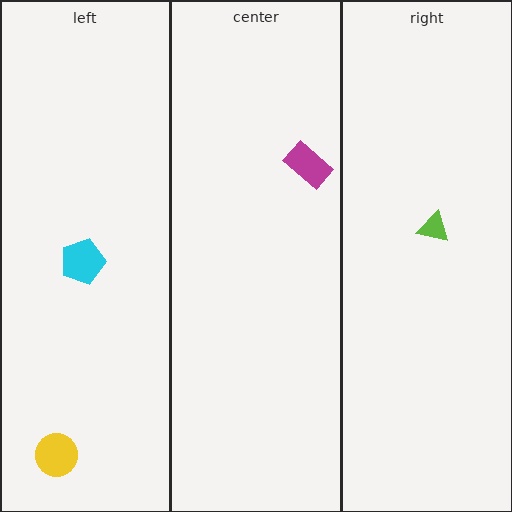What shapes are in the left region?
The yellow circle, the cyan pentagon.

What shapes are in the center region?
The magenta rectangle.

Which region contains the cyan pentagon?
The left region.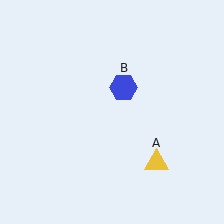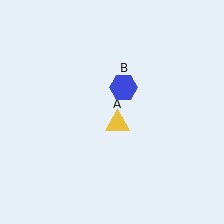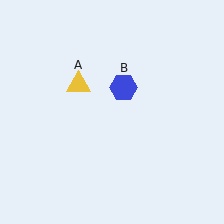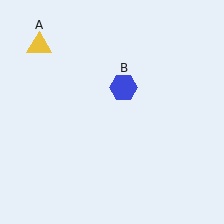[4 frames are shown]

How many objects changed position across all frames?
1 object changed position: yellow triangle (object A).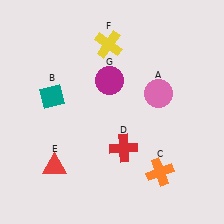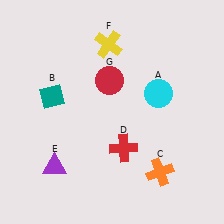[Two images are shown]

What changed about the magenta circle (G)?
In Image 1, G is magenta. In Image 2, it changed to red.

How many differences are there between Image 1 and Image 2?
There are 3 differences between the two images.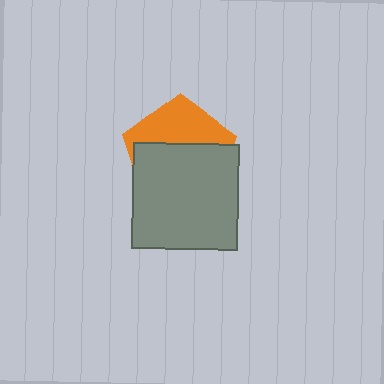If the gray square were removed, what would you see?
You would see the complete orange pentagon.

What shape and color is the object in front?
The object in front is a gray square.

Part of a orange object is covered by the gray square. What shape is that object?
It is a pentagon.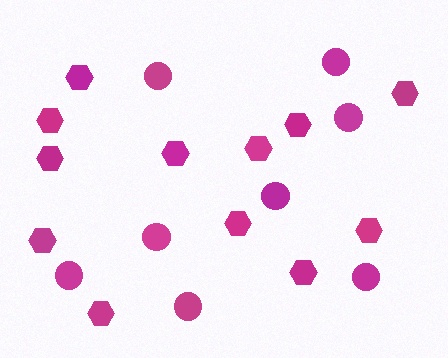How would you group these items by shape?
There are 2 groups: one group of circles (8) and one group of hexagons (12).